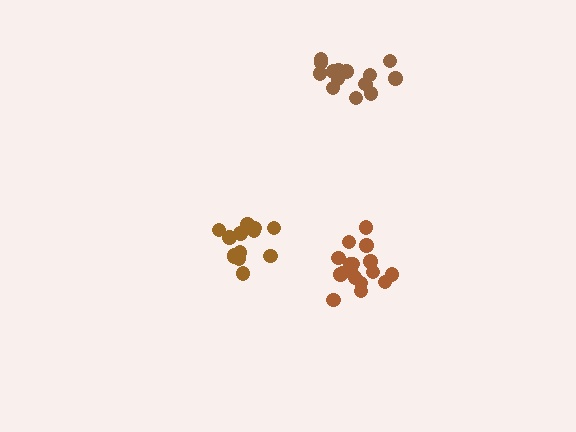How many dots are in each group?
Group 1: 14 dots, Group 2: 14 dots, Group 3: 17 dots (45 total).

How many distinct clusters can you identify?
There are 3 distinct clusters.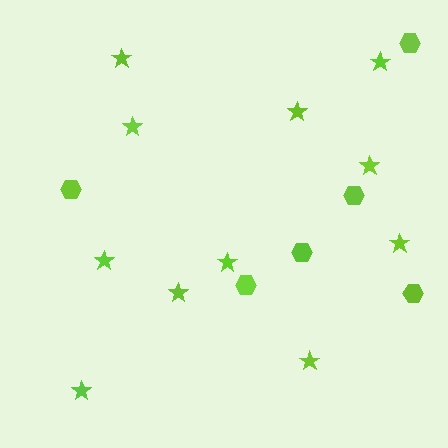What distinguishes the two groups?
There are 2 groups: one group of stars (11) and one group of hexagons (6).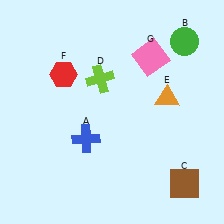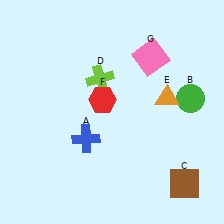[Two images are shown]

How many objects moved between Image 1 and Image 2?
2 objects moved between the two images.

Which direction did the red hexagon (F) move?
The red hexagon (F) moved right.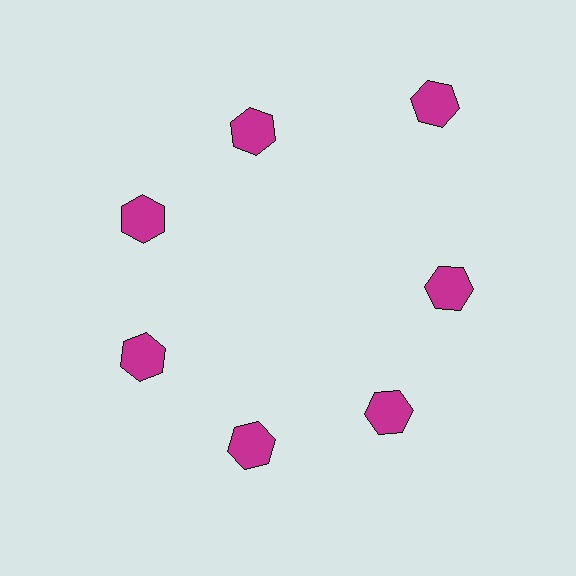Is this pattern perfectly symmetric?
No. The 7 magenta hexagons are arranged in a ring, but one element near the 1 o'clock position is pushed outward from the center, breaking the 7-fold rotational symmetry.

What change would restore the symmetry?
The symmetry would be restored by moving it inward, back onto the ring so that all 7 hexagons sit at equal angles and equal distance from the center.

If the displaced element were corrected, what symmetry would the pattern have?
It would have 7-fold rotational symmetry — the pattern would map onto itself every 51 degrees.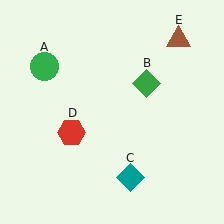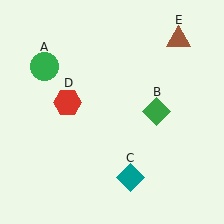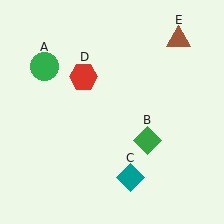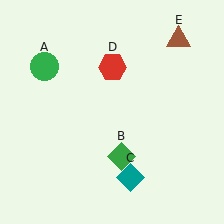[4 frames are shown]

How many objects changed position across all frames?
2 objects changed position: green diamond (object B), red hexagon (object D).